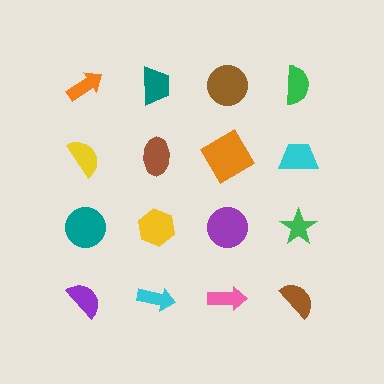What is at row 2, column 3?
An orange square.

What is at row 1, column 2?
A teal trapezoid.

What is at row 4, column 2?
A cyan arrow.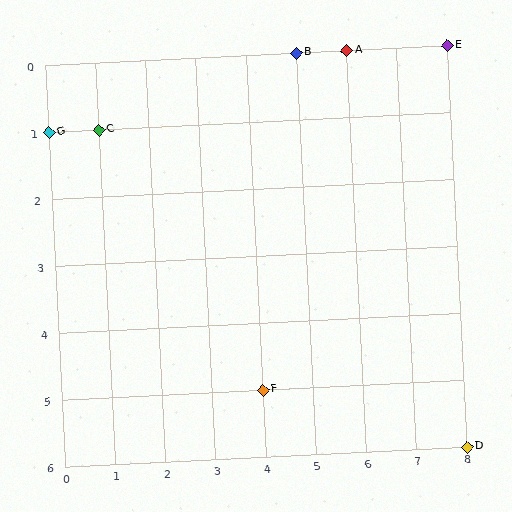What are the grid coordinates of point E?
Point E is at grid coordinates (8, 0).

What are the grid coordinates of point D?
Point D is at grid coordinates (8, 6).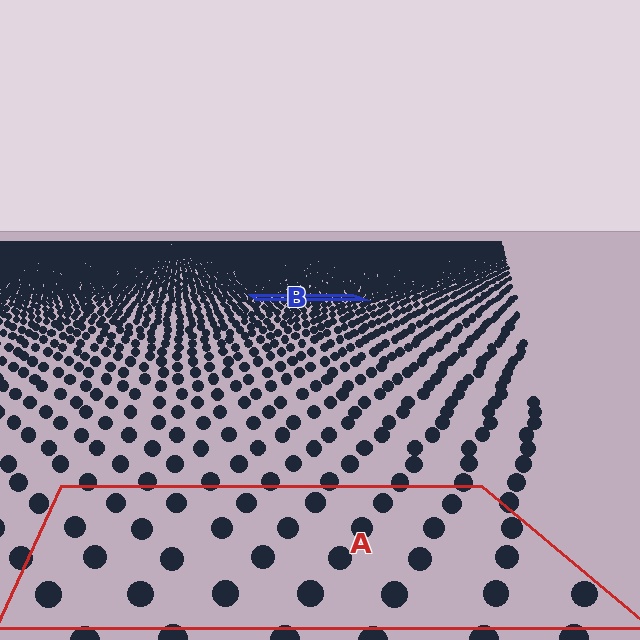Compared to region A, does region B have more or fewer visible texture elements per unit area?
Region B has more texture elements per unit area — they are packed more densely because it is farther away.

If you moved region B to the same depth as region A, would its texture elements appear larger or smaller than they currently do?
They would appear larger. At a closer depth, the same texture elements are projected at a bigger on-screen size.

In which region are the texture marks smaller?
The texture marks are smaller in region B, because it is farther away.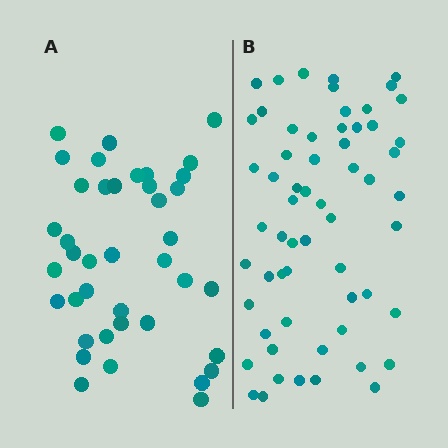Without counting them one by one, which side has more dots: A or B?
Region B (the right region) has more dots.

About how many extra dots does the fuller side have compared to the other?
Region B has approximately 20 more dots than region A.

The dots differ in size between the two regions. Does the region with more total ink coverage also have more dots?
No. Region A has more total ink coverage because its dots are larger, but region B actually contains more individual dots. Total area can be misleading — the number of items is what matters here.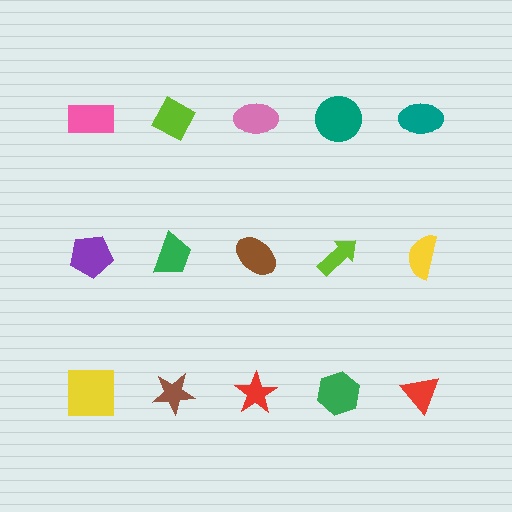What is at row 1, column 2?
A lime diamond.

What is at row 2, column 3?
A brown ellipse.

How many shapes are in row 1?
5 shapes.